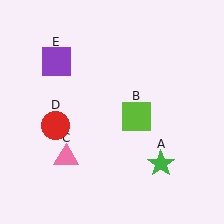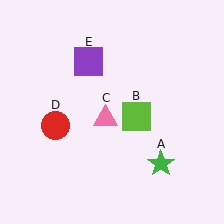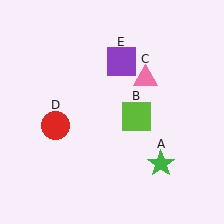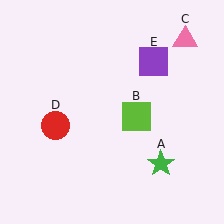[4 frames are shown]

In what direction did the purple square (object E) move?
The purple square (object E) moved right.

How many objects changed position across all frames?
2 objects changed position: pink triangle (object C), purple square (object E).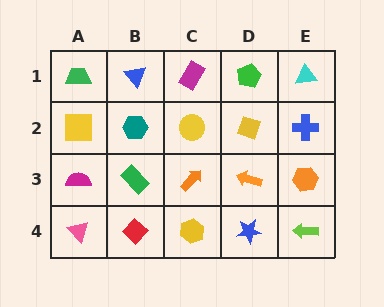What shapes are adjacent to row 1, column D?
A yellow diamond (row 2, column D), a magenta rectangle (row 1, column C), a cyan triangle (row 1, column E).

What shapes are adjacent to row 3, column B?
A teal hexagon (row 2, column B), a red diamond (row 4, column B), a magenta semicircle (row 3, column A), an orange arrow (row 3, column C).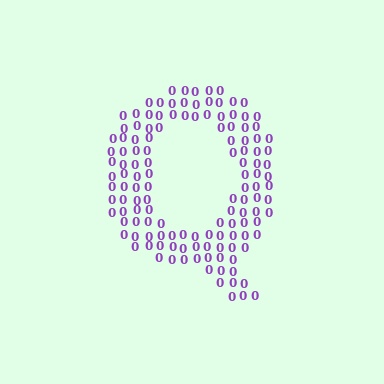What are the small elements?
The small elements are digit 0's.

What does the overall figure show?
The overall figure shows the letter Q.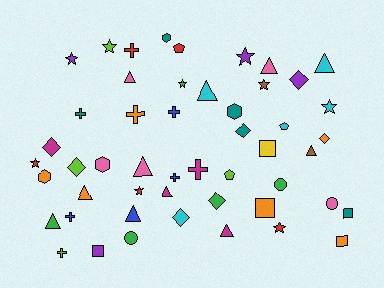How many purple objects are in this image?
There are 4 purple objects.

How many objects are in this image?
There are 50 objects.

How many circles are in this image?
There are 3 circles.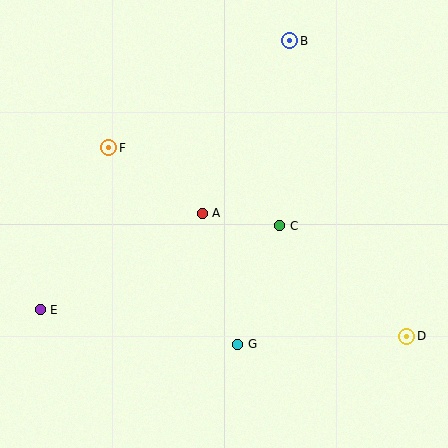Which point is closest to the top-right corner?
Point B is closest to the top-right corner.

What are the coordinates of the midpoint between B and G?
The midpoint between B and G is at (264, 193).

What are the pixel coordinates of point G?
Point G is at (238, 344).